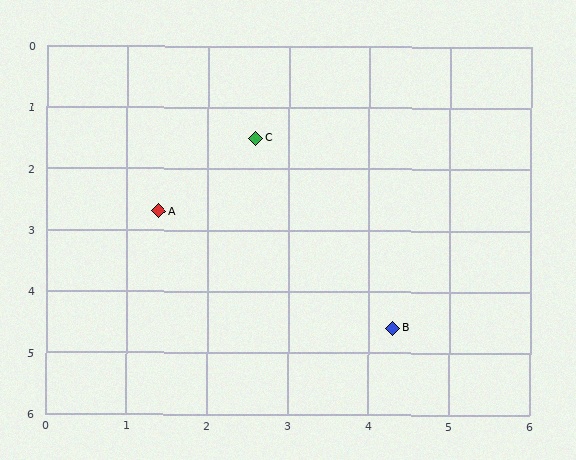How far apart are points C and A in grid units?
Points C and A are about 1.7 grid units apart.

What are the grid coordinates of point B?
Point B is at approximately (4.3, 4.6).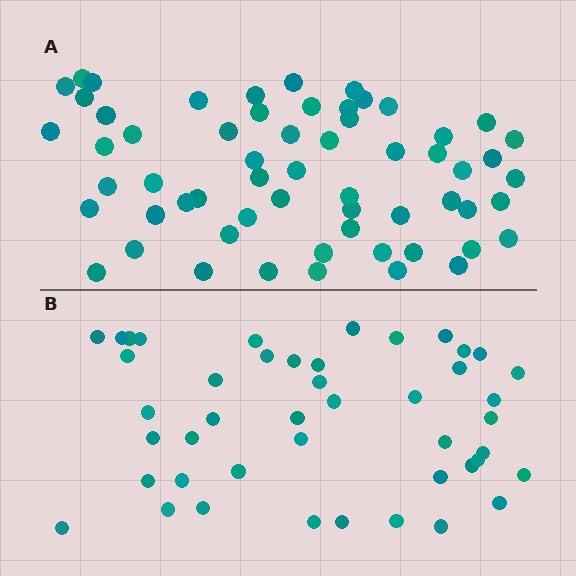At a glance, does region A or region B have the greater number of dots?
Region A (the top region) has more dots.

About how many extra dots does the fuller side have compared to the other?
Region A has approximately 15 more dots than region B.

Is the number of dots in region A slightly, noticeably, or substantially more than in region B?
Region A has noticeably more, but not dramatically so. The ratio is roughly 1.3 to 1.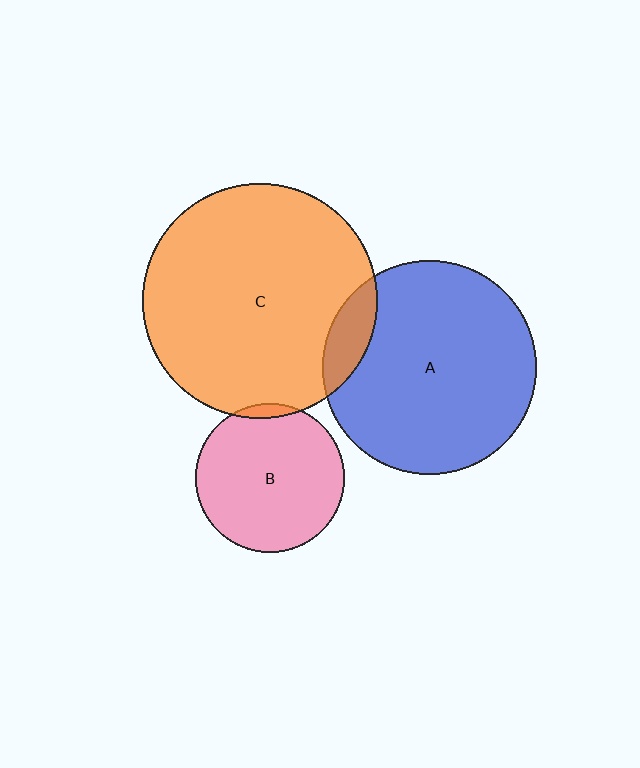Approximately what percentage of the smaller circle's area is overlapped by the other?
Approximately 5%.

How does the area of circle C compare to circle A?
Approximately 1.2 times.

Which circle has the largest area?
Circle C (orange).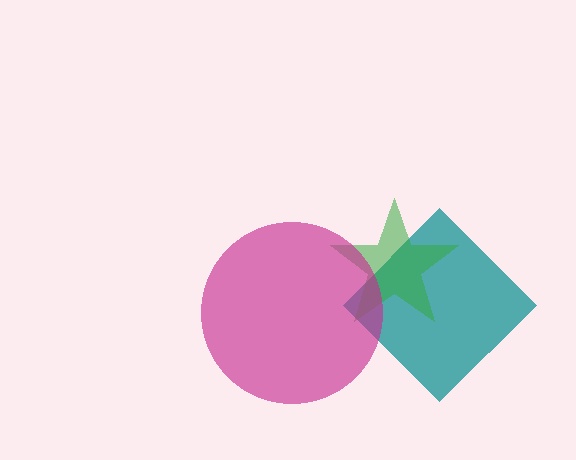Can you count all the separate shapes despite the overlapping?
Yes, there are 3 separate shapes.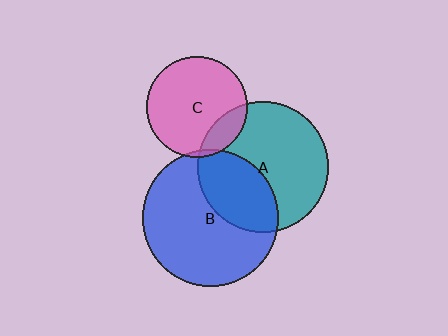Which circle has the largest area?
Circle B (blue).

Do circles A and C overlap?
Yes.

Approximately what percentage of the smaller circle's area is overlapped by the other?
Approximately 15%.